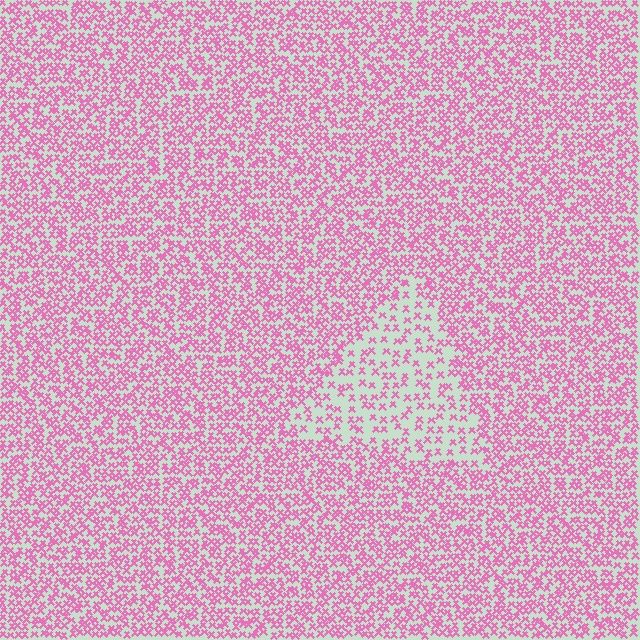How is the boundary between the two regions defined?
The boundary is defined by a change in element density (approximately 2.1x ratio). All elements are the same color, size, and shape.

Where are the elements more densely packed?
The elements are more densely packed outside the triangle boundary.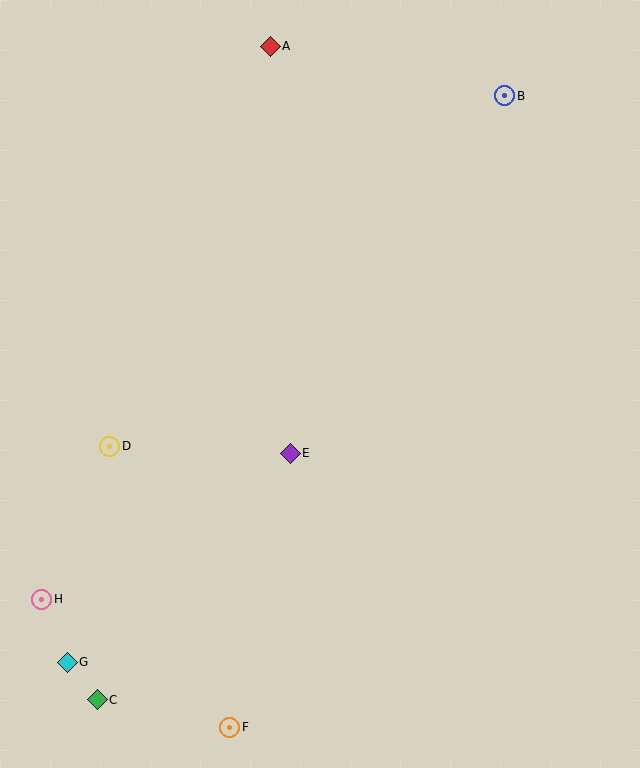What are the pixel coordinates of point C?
Point C is at (97, 700).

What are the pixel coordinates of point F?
Point F is at (230, 727).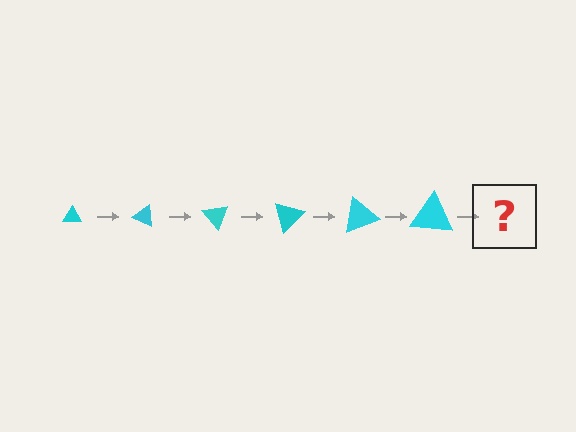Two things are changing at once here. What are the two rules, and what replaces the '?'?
The two rules are that the triangle grows larger each step and it rotates 25 degrees each step. The '?' should be a triangle, larger than the previous one and rotated 150 degrees from the start.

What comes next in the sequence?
The next element should be a triangle, larger than the previous one and rotated 150 degrees from the start.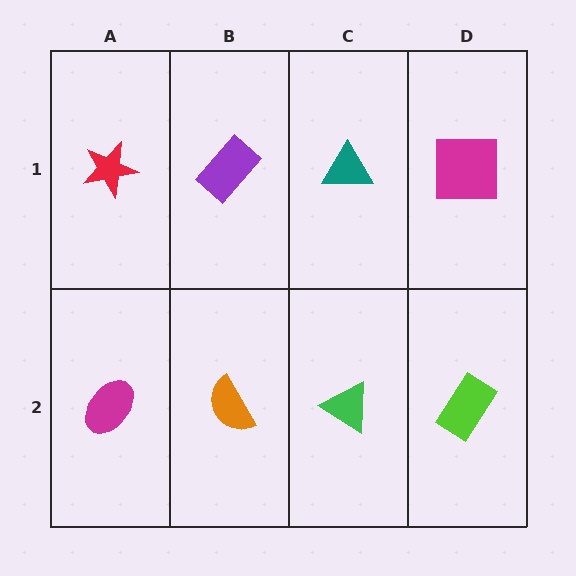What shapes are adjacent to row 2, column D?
A magenta square (row 1, column D), a green triangle (row 2, column C).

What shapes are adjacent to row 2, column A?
A red star (row 1, column A), an orange semicircle (row 2, column B).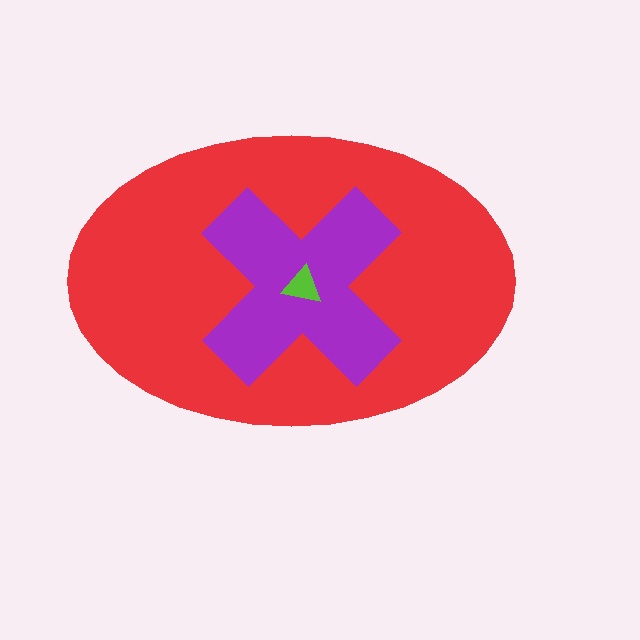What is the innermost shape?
The lime triangle.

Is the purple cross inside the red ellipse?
Yes.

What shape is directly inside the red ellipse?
The purple cross.